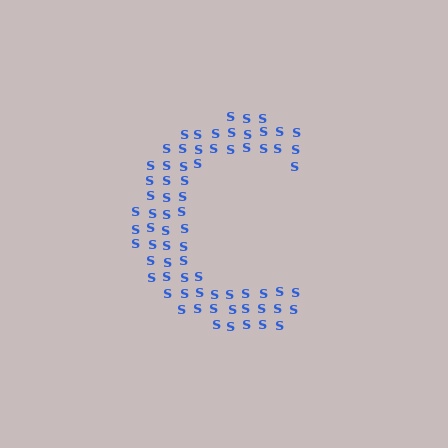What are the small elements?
The small elements are letter S's.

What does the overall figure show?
The overall figure shows the letter C.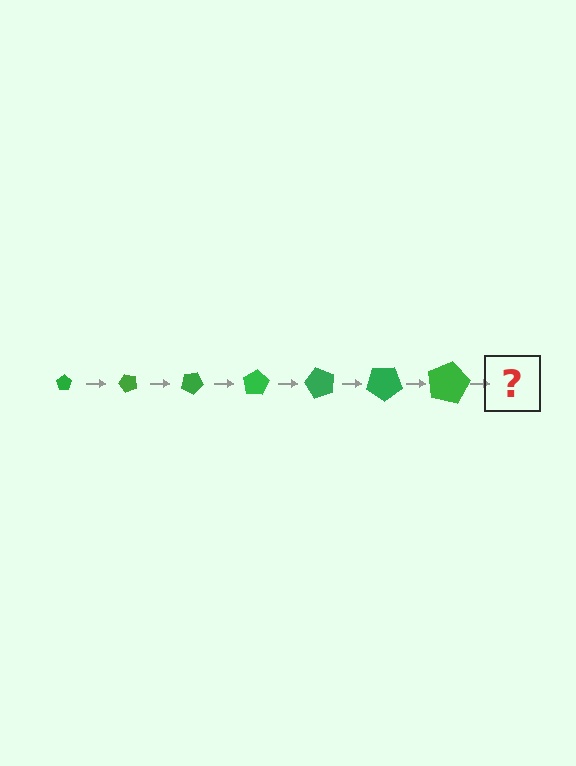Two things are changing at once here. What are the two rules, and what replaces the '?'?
The two rules are that the pentagon grows larger each step and it rotates 50 degrees each step. The '?' should be a pentagon, larger than the previous one and rotated 350 degrees from the start.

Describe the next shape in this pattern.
It should be a pentagon, larger than the previous one and rotated 350 degrees from the start.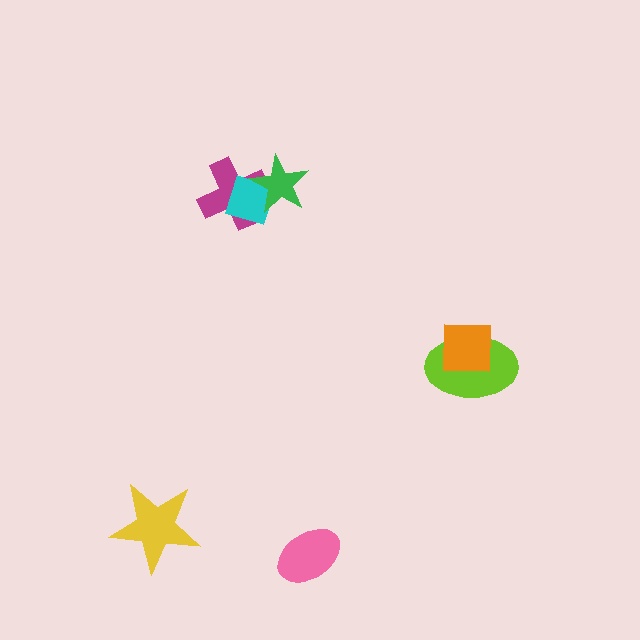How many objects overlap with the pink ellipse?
0 objects overlap with the pink ellipse.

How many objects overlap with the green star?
2 objects overlap with the green star.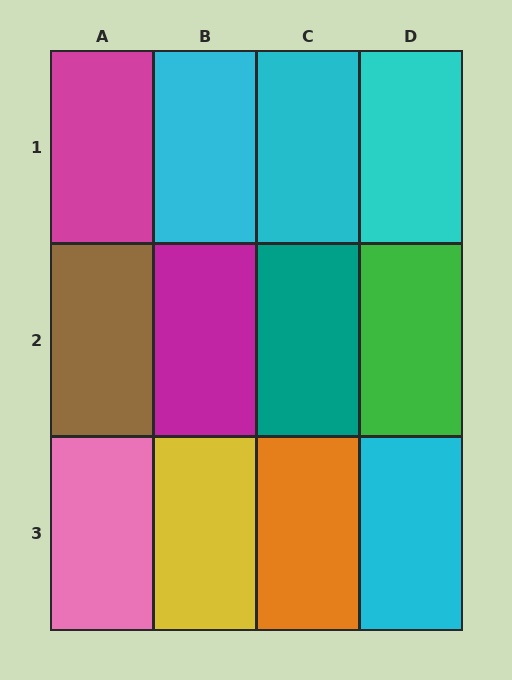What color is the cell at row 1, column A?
Magenta.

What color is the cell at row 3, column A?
Pink.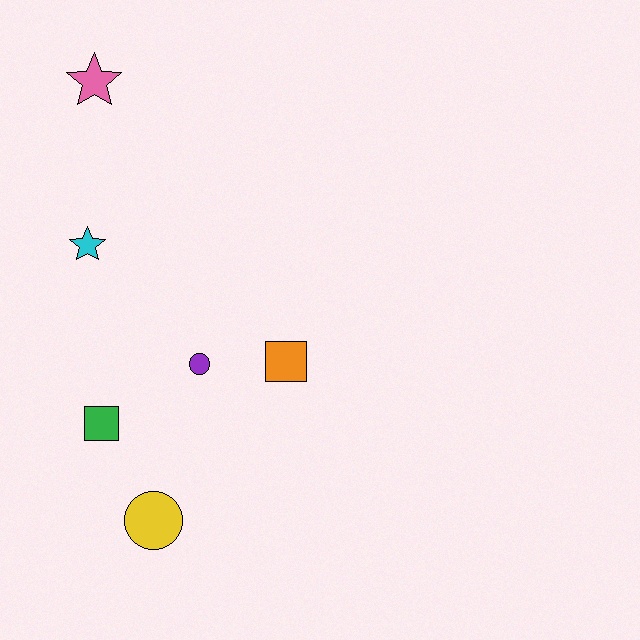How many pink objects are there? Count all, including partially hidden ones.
There is 1 pink object.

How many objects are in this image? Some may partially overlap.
There are 6 objects.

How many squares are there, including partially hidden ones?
There are 2 squares.